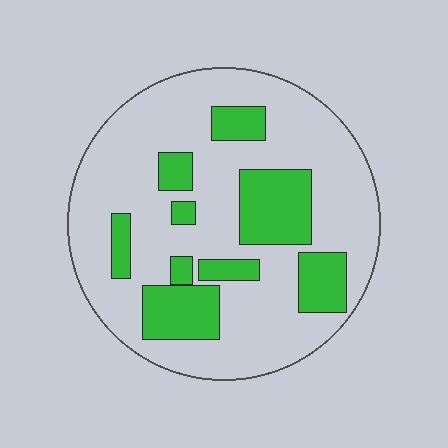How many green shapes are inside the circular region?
9.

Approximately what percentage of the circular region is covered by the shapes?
Approximately 25%.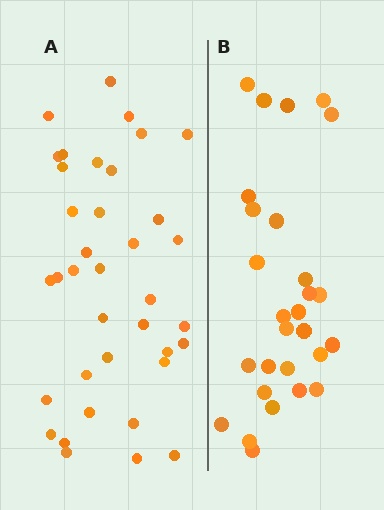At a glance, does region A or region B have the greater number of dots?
Region A (the left region) has more dots.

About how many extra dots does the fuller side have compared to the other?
Region A has roughly 8 or so more dots than region B.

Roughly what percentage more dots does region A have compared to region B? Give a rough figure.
About 30% more.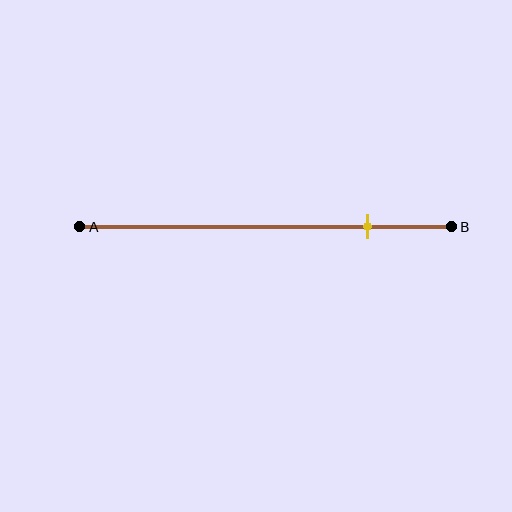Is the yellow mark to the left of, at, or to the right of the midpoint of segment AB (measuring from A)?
The yellow mark is to the right of the midpoint of segment AB.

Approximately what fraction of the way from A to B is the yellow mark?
The yellow mark is approximately 75% of the way from A to B.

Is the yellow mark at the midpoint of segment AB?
No, the mark is at about 75% from A, not at the 50% midpoint.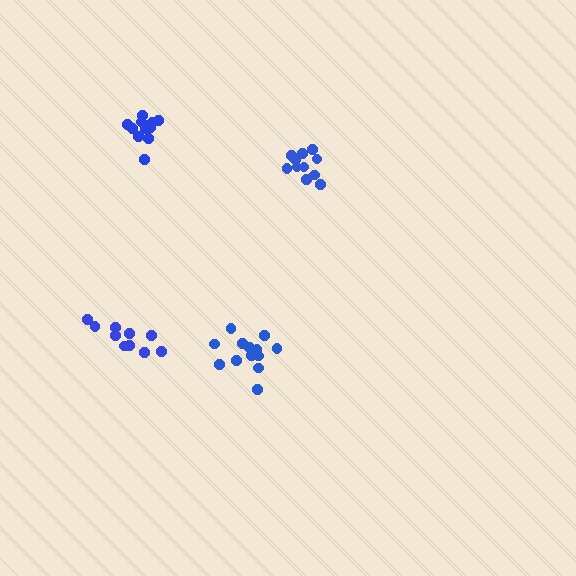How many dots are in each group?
Group 1: 13 dots, Group 2: 10 dots, Group 3: 11 dots, Group 4: 11 dots (45 total).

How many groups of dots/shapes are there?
There are 4 groups.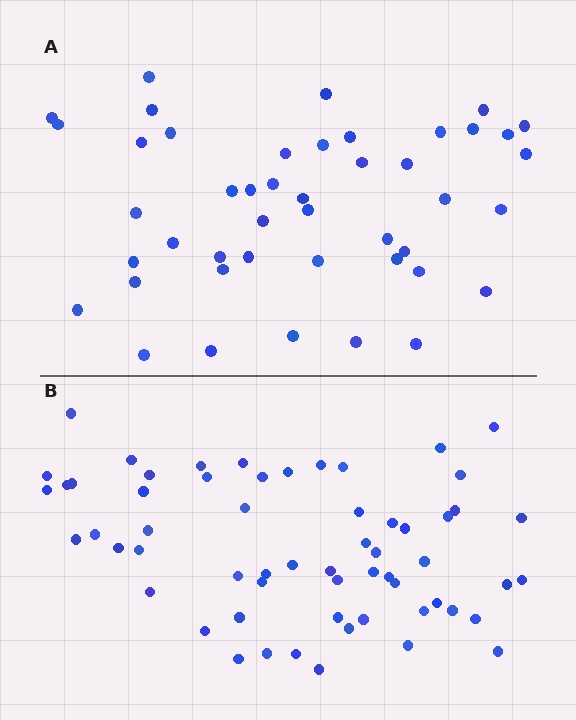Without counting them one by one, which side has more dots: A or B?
Region B (the bottom region) has more dots.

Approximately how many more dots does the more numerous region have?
Region B has approximately 15 more dots than region A.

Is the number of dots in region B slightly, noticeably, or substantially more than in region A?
Region B has noticeably more, but not dramatically so. The ratio is roughly 1.3 to 1.